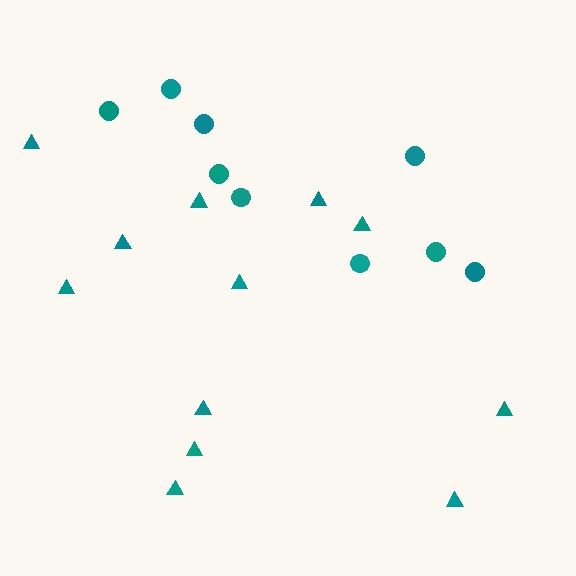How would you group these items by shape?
There are 2 groups: one group of triangles (12) and one group of circles (9).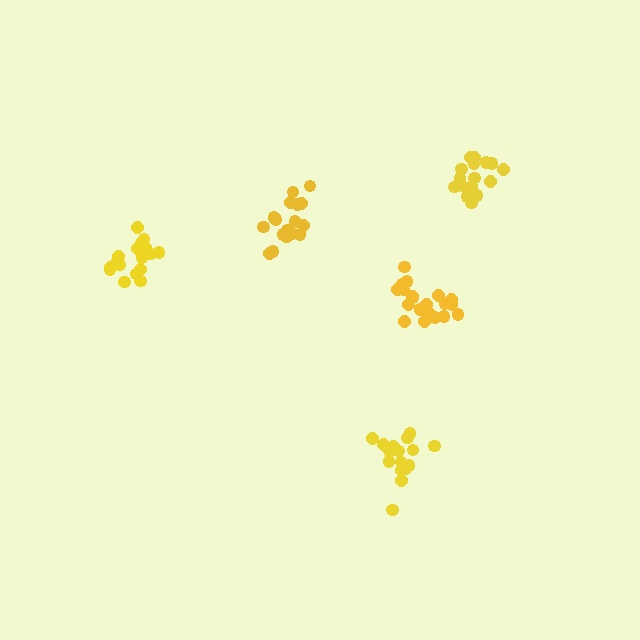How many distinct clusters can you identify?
There are 5 distinct clusters.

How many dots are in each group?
Group 1: 17 dots, Group 2: 17 dots, Group 3: 18 dots, Group 4: 17 dots, Group 5: 21 dots (90 total).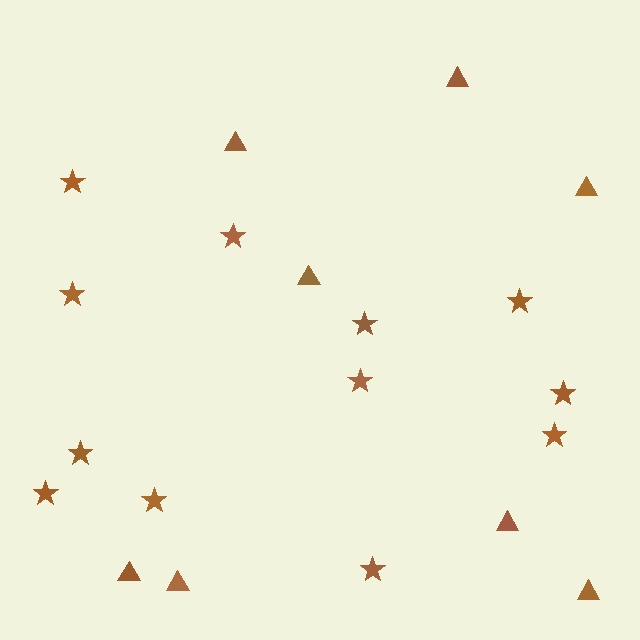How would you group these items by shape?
There are 2 groups: one group of stars (12) and one group of triangles (8).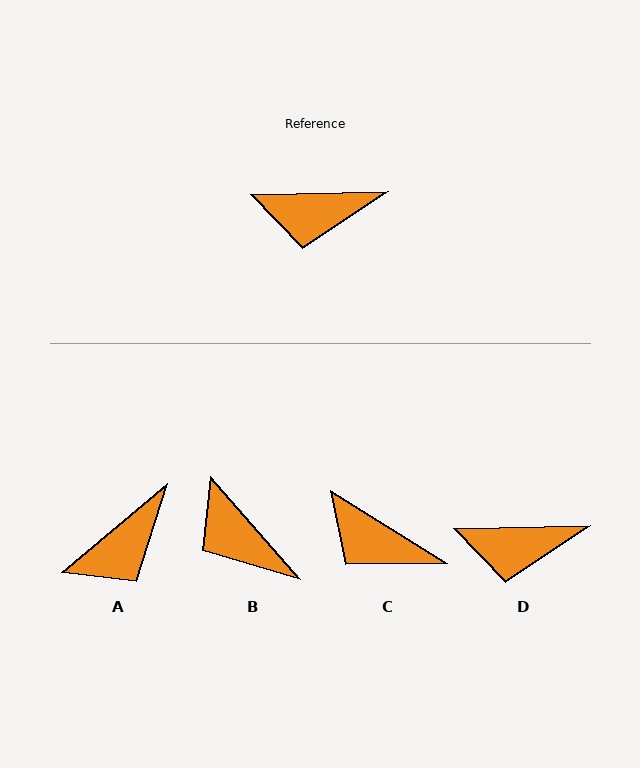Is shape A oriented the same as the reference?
No, it is off by about 39 degrees.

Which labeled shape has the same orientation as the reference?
D.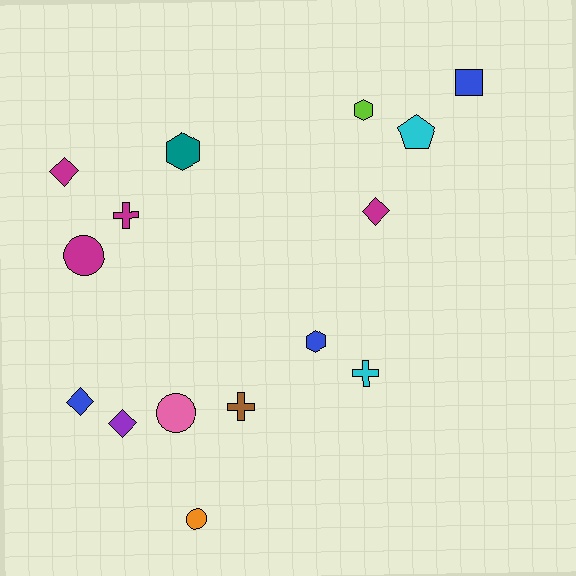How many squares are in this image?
There is 1 square.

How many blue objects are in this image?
There are 3 blue objects.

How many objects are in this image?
There are 15 objects.